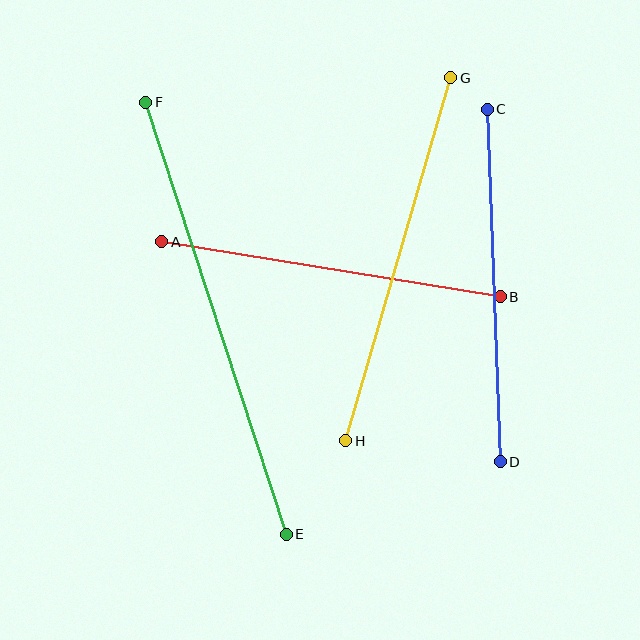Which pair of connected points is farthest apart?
Points E and F are farthest apart.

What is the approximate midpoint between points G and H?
The midpoint is at approximately (398, 259) pixels.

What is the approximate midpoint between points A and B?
The midpoint is at approximately (331, 269) pixels.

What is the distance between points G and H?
The distance is approximately 378 pixels.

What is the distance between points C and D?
The distance is approximately 353 pixels.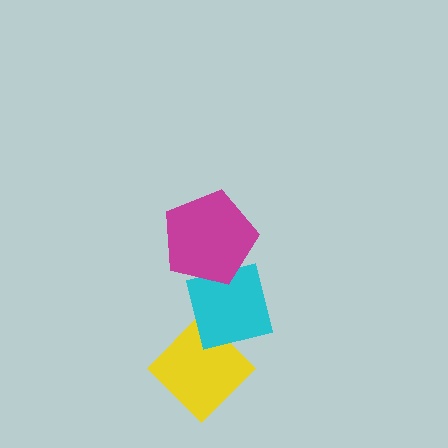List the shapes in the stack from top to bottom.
From top to bottom: the magenta pentagon, the cyan square, the yellow diamond.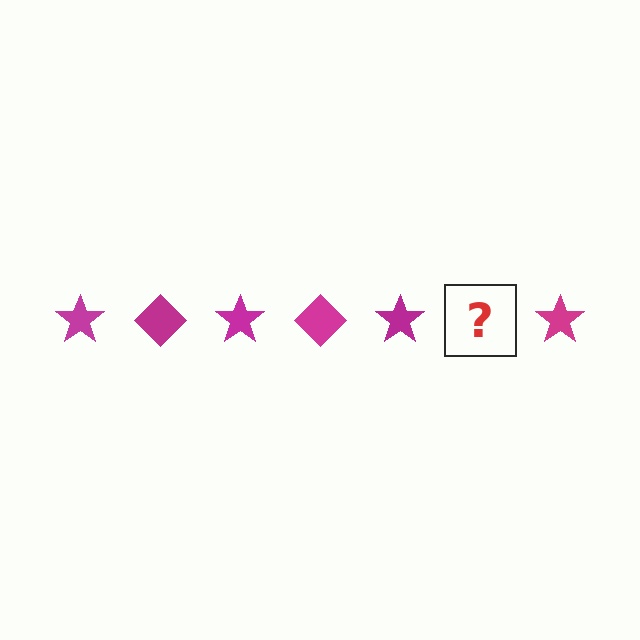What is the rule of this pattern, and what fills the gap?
The rule is that the pattern cycles through star, diamond shapes in magenta. The gap should be filled with a magenta diamond.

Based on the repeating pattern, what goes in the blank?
The blank should be a magenta diamond.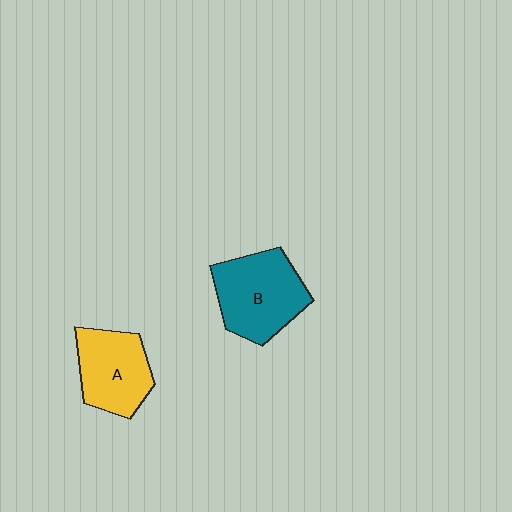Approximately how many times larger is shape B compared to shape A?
Approximately 1.2 times.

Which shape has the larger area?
Shape B (teal).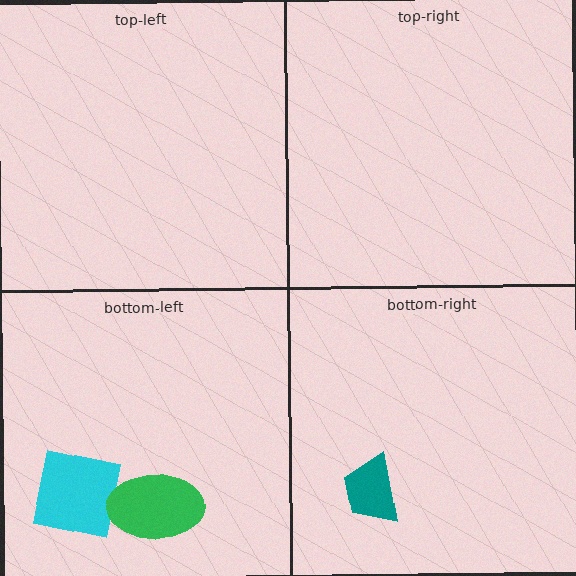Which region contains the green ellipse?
The bottom-left region.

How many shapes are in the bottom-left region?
2.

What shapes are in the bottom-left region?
The cyan square, the green ellipse.